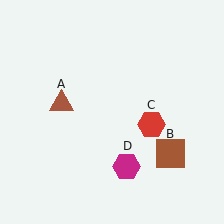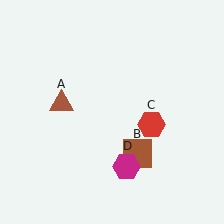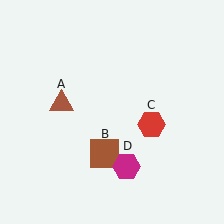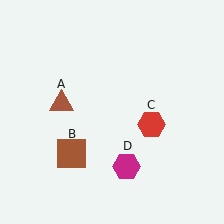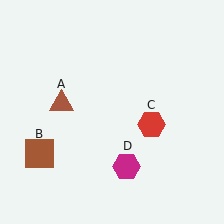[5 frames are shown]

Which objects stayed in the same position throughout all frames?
Brown triangle (object A) and red hexagon (object C) and magenta hexagon (object D) remained stationary.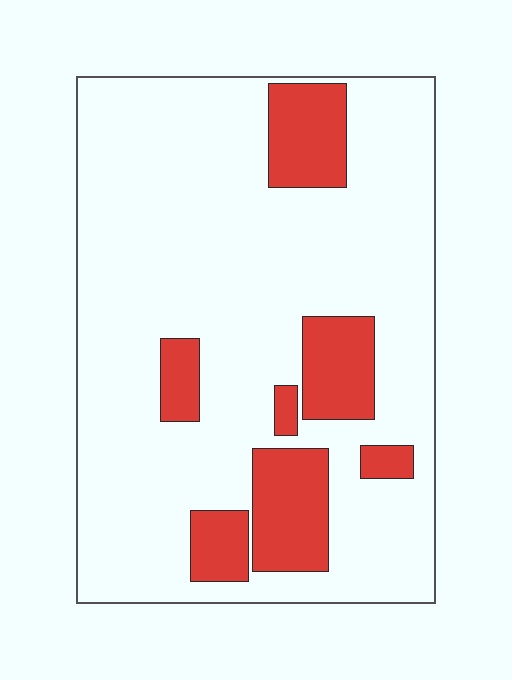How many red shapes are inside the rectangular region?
7.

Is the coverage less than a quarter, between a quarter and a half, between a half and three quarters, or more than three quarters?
Less than a quarter.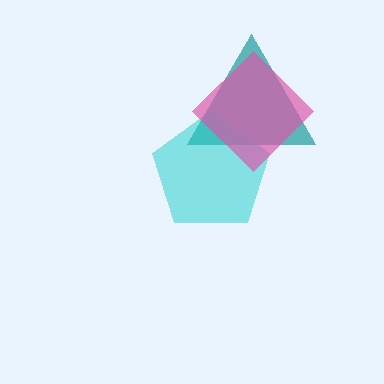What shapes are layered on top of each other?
The layered shapes are: a teal triangle, a cyan pentagon, a pink diamond.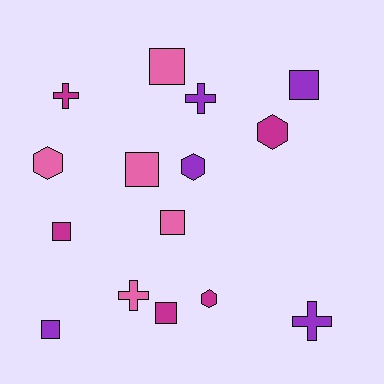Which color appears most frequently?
Purple, with 5 objects.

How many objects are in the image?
There are 15 objects.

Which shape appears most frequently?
Square, with 7 objects.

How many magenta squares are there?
There are 2 magenta squares.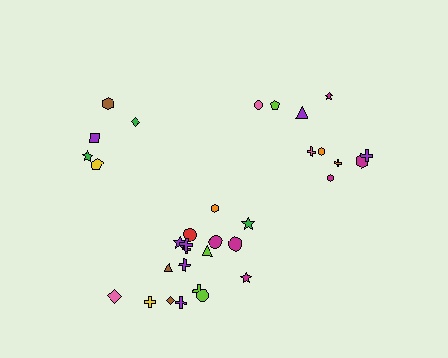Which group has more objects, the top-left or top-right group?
The top-right group.